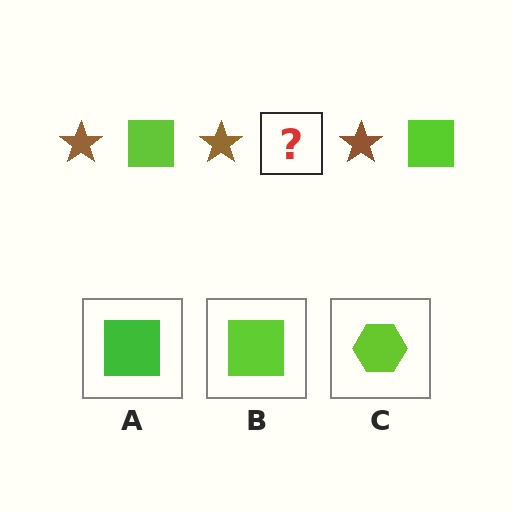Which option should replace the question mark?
Option B.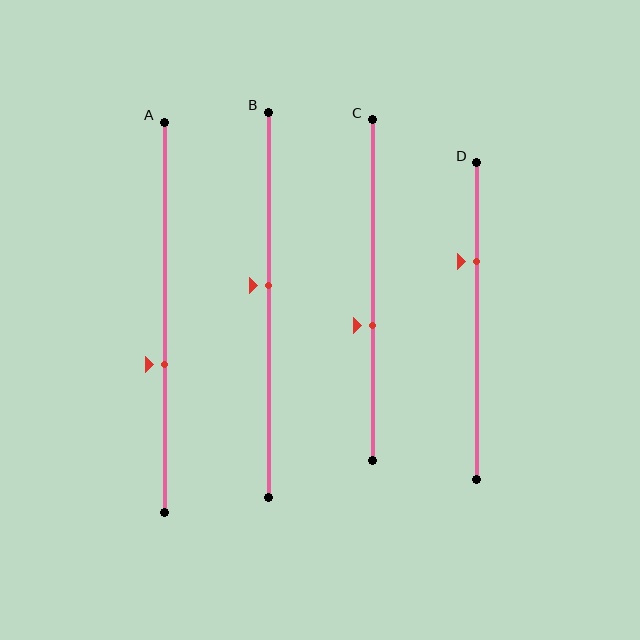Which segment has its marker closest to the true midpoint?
Segment B has its marker closest to the true midpoint.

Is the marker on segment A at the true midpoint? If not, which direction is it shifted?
No, the marker on segment A is shifted downward by about 12% of the segment length.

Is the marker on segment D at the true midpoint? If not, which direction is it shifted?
No, the marker on segment D is shifted upward by about 19% of the segment length.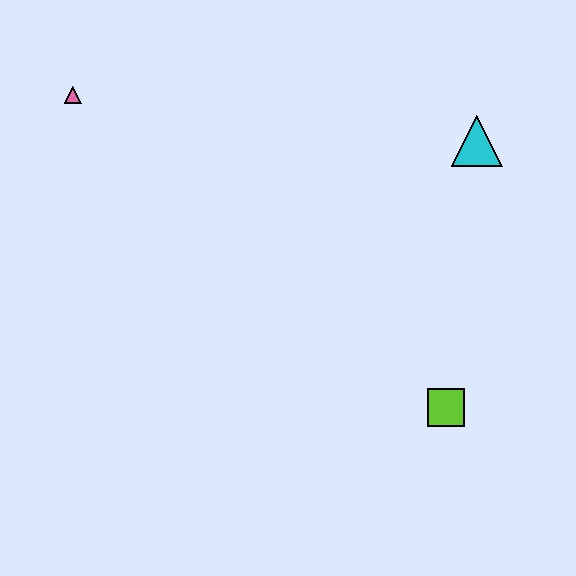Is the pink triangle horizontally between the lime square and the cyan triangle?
No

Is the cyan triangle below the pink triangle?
Yes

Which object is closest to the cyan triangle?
The lime square is closest to the cyan triangle.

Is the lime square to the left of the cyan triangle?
Yes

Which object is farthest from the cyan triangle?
The pink triangle is farthest from the cyan triangle.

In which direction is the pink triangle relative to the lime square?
The pink triangle is to the left of the lime square.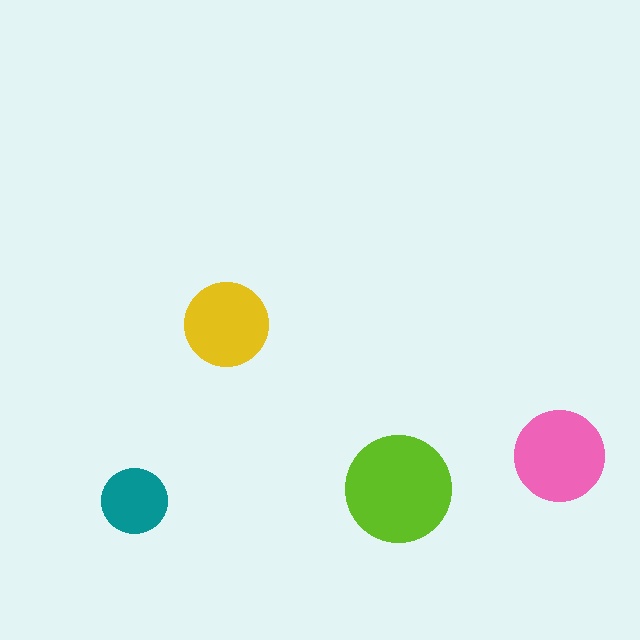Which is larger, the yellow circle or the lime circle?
The lime one.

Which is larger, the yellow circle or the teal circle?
The yellow one.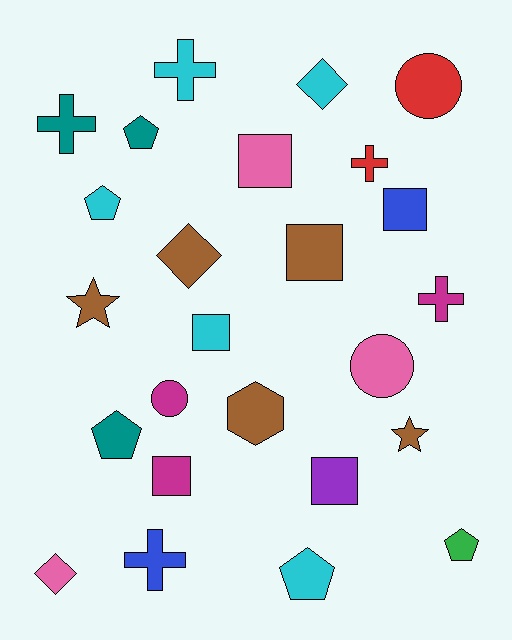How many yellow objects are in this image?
There are no yellow objects.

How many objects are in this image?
There are 25 objects.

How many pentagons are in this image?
There are 5 pentagons.